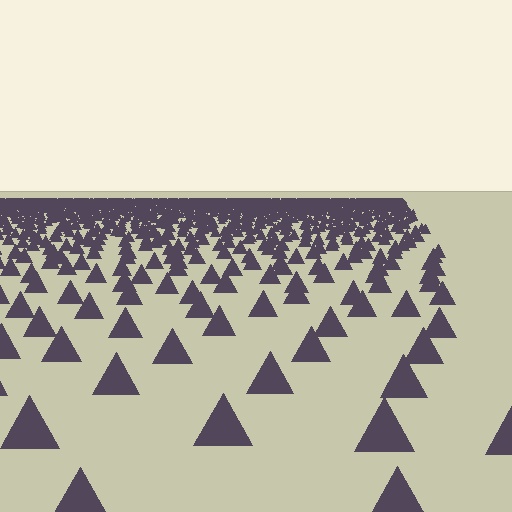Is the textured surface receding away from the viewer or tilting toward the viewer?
The surface is receding away from the viewer. Texture elements get smaller and denser toward the top.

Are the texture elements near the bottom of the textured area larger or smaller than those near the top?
Larger. Near the bottom, elements are closer to the viewer and appear at a bigger on-screen size.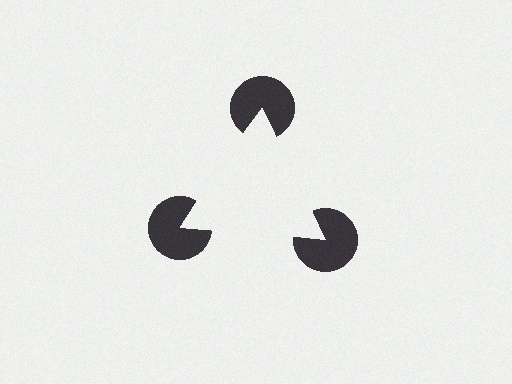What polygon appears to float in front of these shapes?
An illusory triangle — its edges are inferred from the aligned wedge cuts in the pac-man discs, not physically drawn.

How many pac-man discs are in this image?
There are 3 — one at each vertex of the illusory triangle.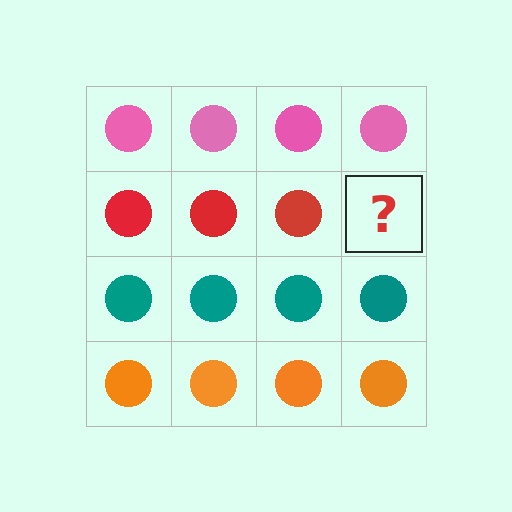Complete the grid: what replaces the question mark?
The question mark should be replaced with a red circle.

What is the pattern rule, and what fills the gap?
The rule is that each row has a consistent color. The gap should be filled with a red circle.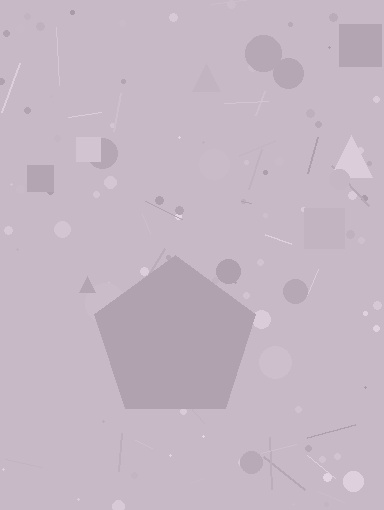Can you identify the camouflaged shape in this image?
The camouflaged shape is a pentagon.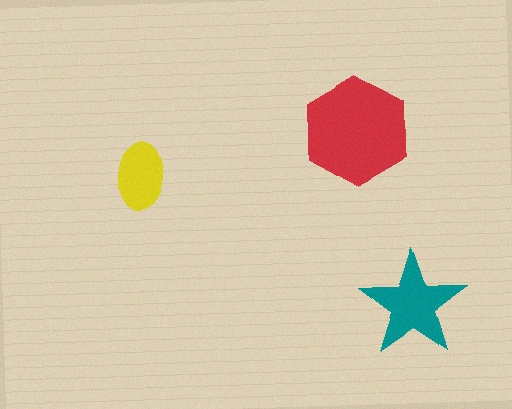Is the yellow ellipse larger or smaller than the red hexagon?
Smaller.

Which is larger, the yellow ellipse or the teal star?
The teal star.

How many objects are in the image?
There are 3 objects in the image.